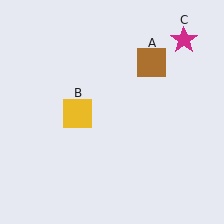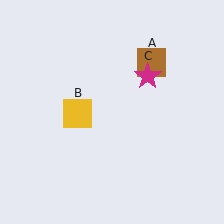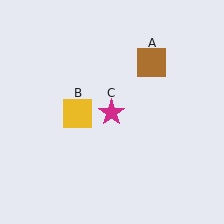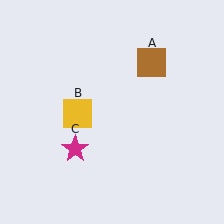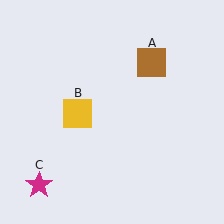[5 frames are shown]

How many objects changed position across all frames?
1 object changed position: magenta star (object C).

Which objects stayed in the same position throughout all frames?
Brown square (object A) and yellow square (object B) remained stationary.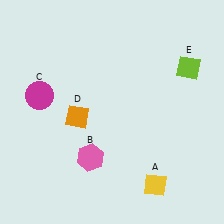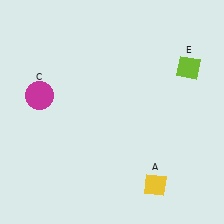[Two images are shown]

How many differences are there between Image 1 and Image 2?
There are 2 differences between the two images.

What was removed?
The orange diamond (D), the pink hexagon (B) were removed in Image 2.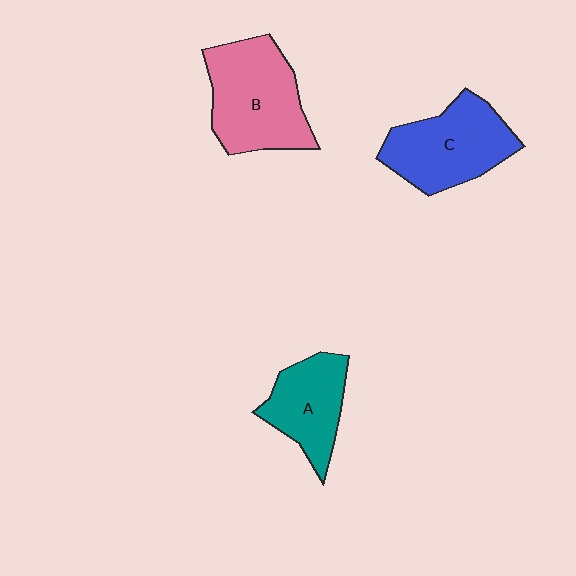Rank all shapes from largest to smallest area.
From largest to smallest: B (pink), C (blue), A (teal).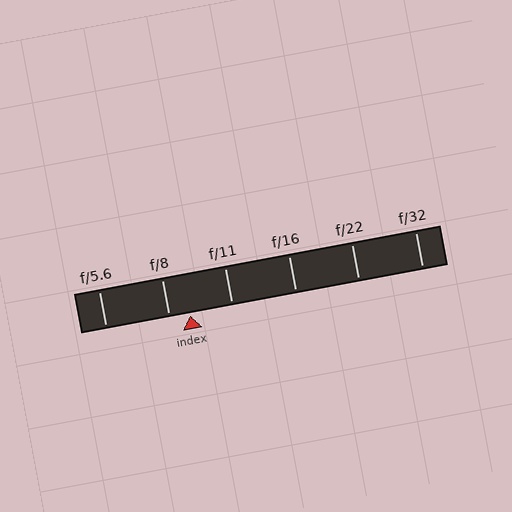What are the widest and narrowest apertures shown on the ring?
The widest aperture shown is f/5.6 and the narrowest is f/32.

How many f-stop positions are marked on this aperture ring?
There are 6 f-stop positions marked.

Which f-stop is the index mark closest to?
The index mark is closest to f/8.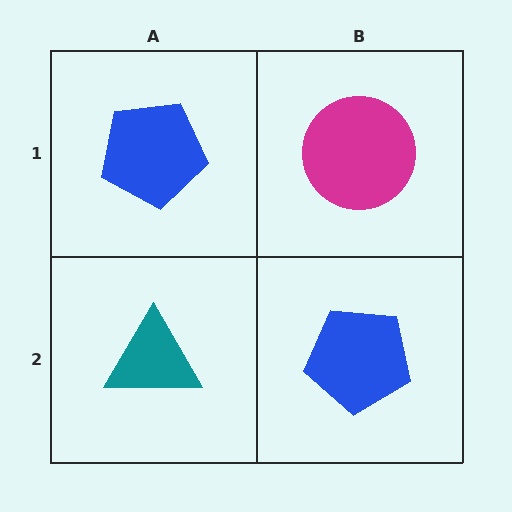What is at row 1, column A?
A blue pentagon.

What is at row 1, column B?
A magenta circle.